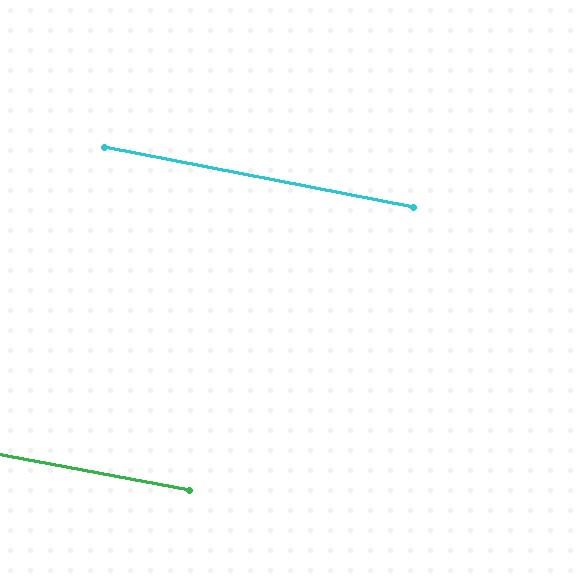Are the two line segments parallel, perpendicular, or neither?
Parallel — their directions differ by only 0.4°.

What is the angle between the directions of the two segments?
Approximately 0 degrees.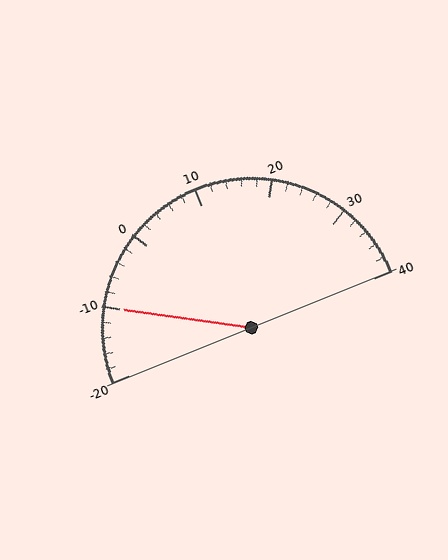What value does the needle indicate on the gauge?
The needle indicates approximately -10.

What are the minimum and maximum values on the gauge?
The gauge ranges from -20 to 40.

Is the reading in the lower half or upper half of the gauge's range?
The reading is in the lower half of the range (-20 to 40).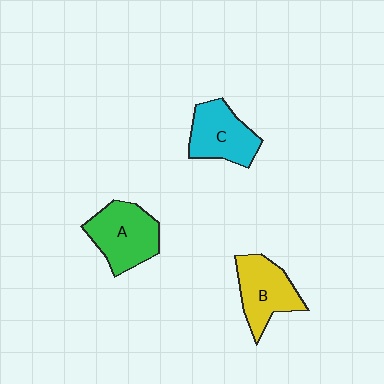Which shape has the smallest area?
Shape C (cyan).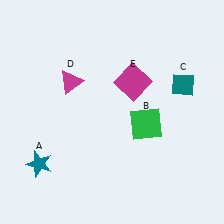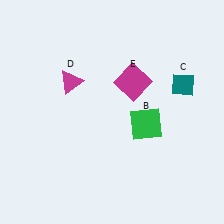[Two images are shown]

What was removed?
The teal star (A) was removed in Image 2.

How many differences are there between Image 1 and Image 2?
There is 1 difference between the two images.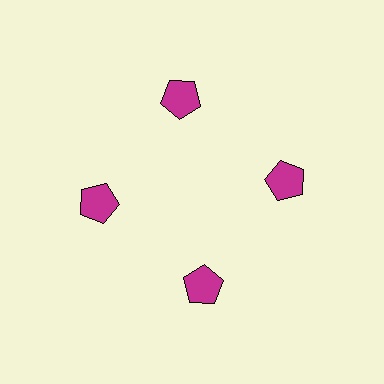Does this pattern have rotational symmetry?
Yes, this pattern has 4-fold rotational symmetry. It looks the same after rotating 90 degrees around the center.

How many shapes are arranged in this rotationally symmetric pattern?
There are 4 shapes, arranged in 4 groups of 1.